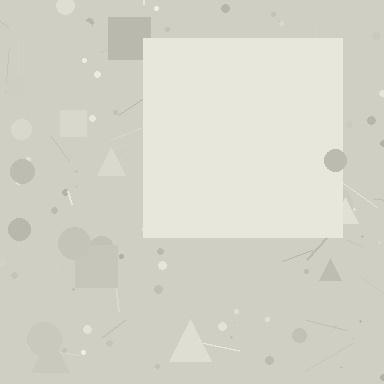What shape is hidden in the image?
A square is hidden in the image.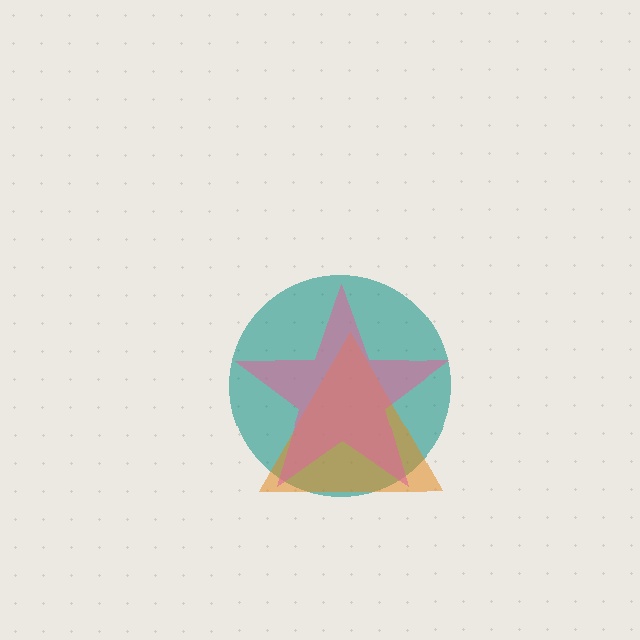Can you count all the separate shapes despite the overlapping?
Yes, there are 3 separate shapes.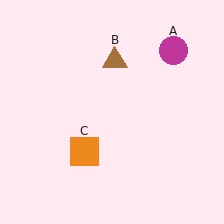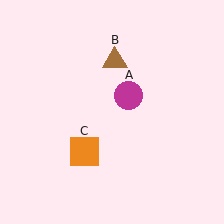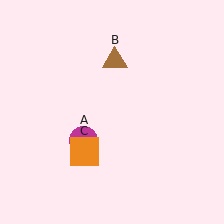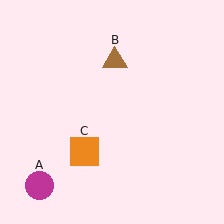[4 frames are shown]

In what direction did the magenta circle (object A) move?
The magenta circle (object A) moved down and to the left.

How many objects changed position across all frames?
1 object changed position: magenta circle (object A).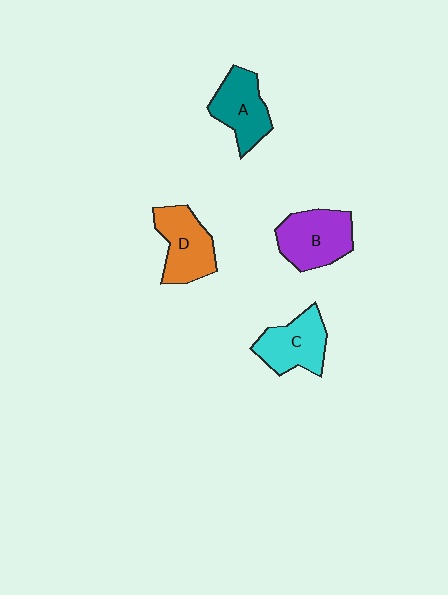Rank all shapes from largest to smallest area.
From largest to smallest: B (purple), D (orange), C (cyan), A (teal).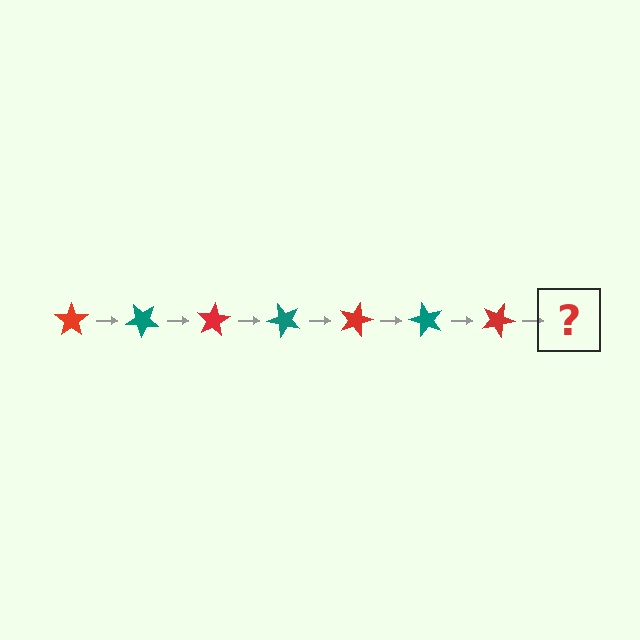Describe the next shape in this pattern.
It should be a teal star, rotated 280 degrees from the start.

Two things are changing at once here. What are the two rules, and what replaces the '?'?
The two rules are that it rotates 40 degrees each step and the color cycles through red and teal. The '?' should be a teal star, rotated 280 degrees from the start.